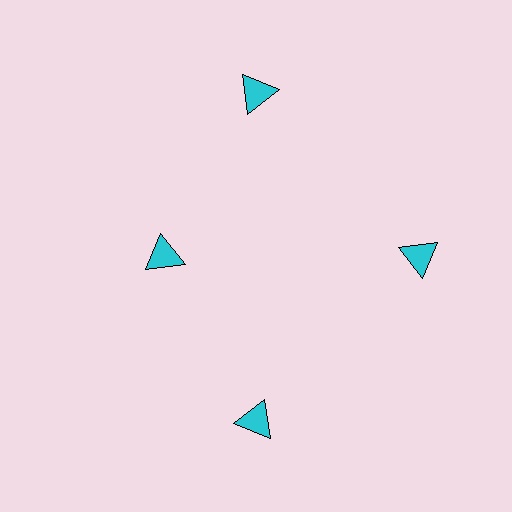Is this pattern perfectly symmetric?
No. The 4 cyan triangles are arranged in a ring, but one element near the 9 o'clock position is pulled inward toward the center, breaking the 4-fold rotational symmetry.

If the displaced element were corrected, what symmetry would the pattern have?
It would have 4-fold rotational symmetry — the pattern would map onto itself every 90 degrees.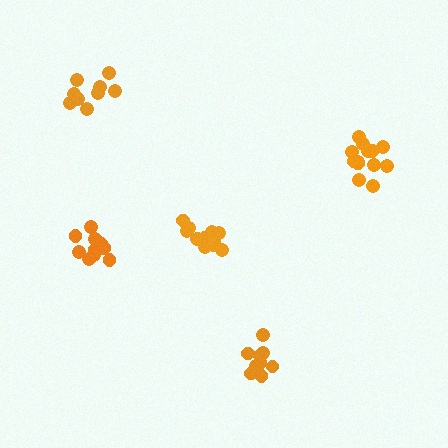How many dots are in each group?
Group 1: 9 dots, Group 2: 12 dots, Group 3: 13 dots, Group 4: 9 dots, Group 5: 14 dots (57 total).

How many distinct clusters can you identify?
There are 5 distinct clusters.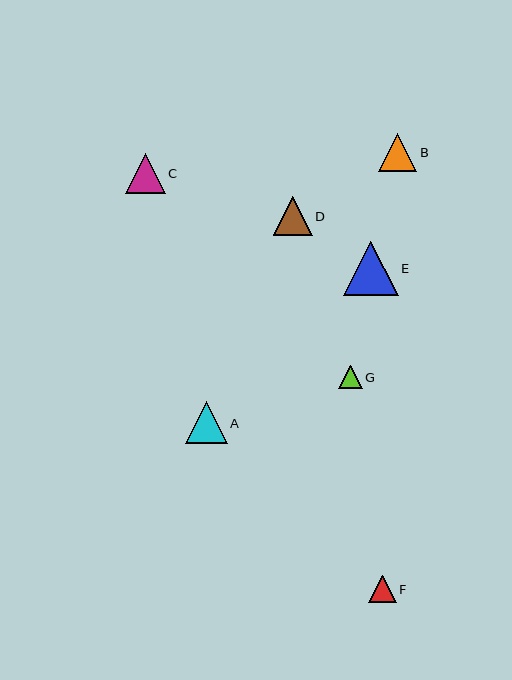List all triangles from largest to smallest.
From largest to smallest: E, A, C, D, B, F, G.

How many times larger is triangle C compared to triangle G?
Triangle C is approximately 1.7 times the size of triangle G.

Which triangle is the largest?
Triangle E is the largest with a size of approximately 55 pixels.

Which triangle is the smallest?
Triangle G is the smallest with a size of approximately 24 pixels.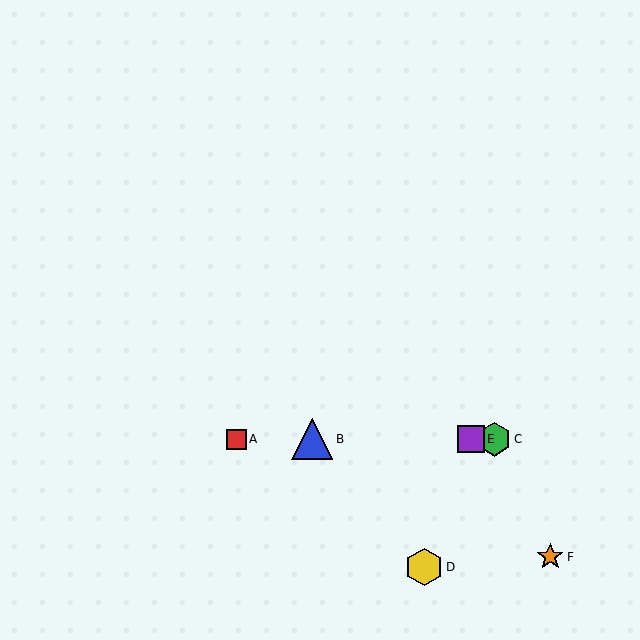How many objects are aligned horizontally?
4 objects (A, B, C, E) are aligned horizontally.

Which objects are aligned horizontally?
Objects A, B, C, E are aligned horizontally.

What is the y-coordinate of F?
Object F is at y≈557.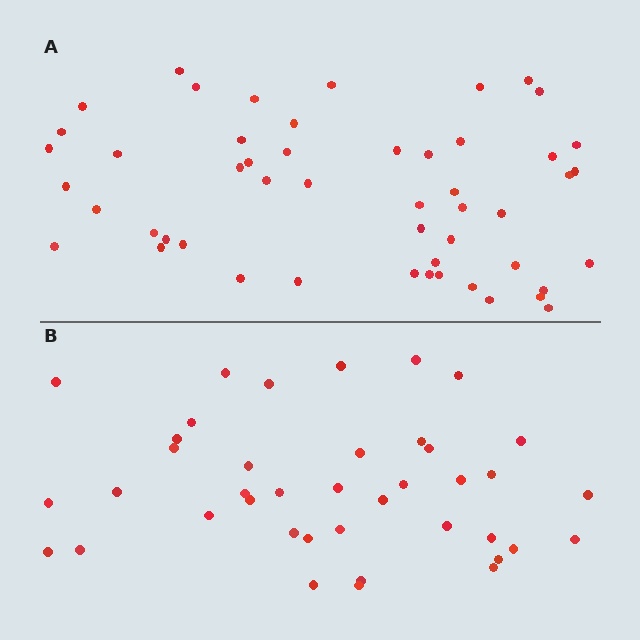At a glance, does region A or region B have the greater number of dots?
Region A (the top region) has more dots.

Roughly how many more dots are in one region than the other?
Region A has roughly 12 or so more dots than region B.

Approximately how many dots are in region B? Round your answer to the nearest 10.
About 40 dots.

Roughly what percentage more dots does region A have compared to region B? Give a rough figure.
About 30% more.